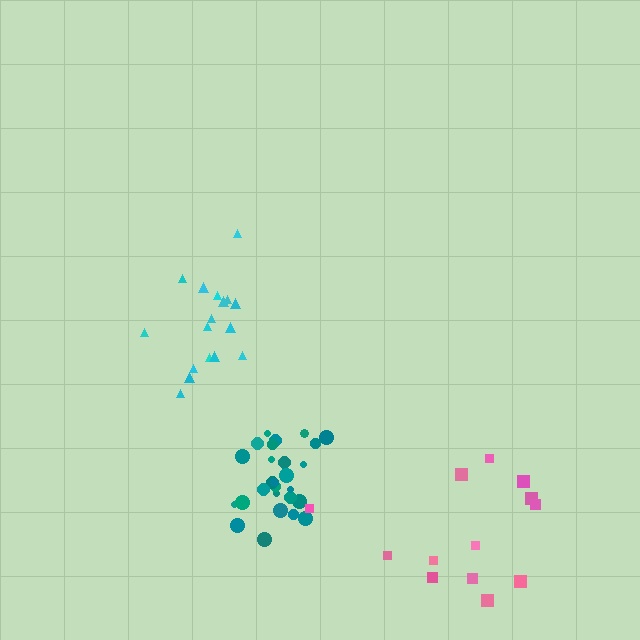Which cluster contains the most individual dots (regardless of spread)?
Teal (27).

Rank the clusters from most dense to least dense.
teal, cyan, pink.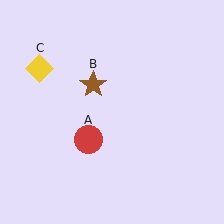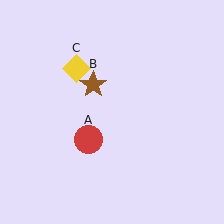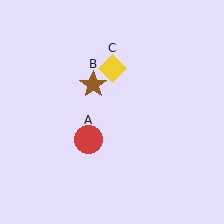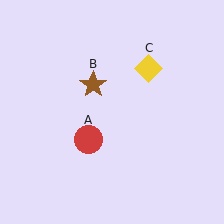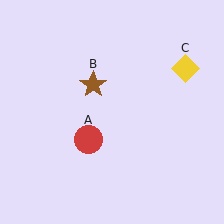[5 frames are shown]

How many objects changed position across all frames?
1 object changed position: yellow diamond (object C).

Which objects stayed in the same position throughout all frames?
Red circle (object A) and brown star (object B) remained stationary.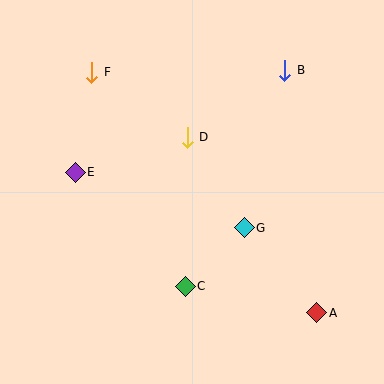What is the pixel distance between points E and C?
The distance between E and C is 158 pixels.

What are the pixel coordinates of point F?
Point F is at (92, 72).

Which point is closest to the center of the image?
Point D at (187, 137) is closest to the center.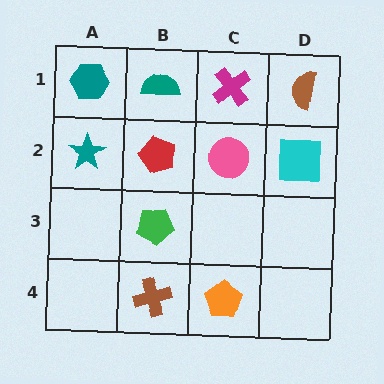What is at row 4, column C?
An orange pentagon.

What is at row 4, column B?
A brown cross.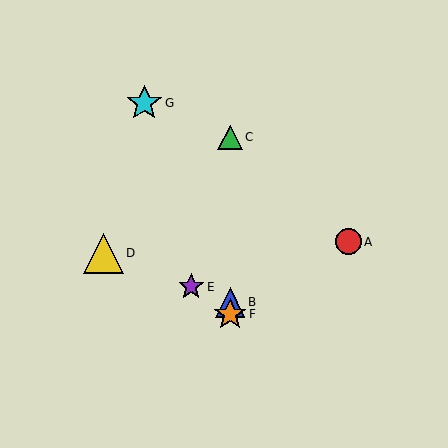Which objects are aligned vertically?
Objects B, C, F are aligned vertically.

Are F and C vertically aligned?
Yes, both are at x≈230.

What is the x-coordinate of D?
Object D is at x≈103.